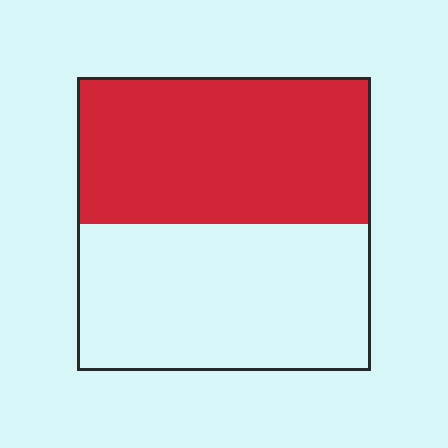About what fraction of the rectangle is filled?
About one half (1/2).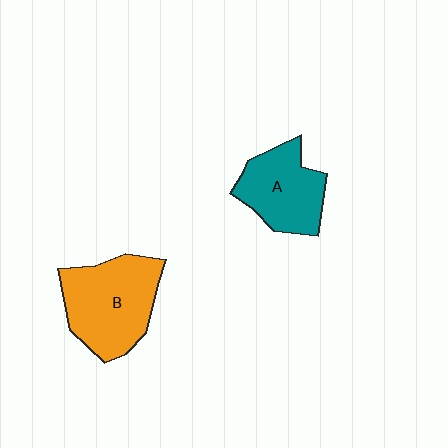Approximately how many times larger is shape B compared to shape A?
Approximately 1.3 times.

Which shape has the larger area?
Shape B (orange).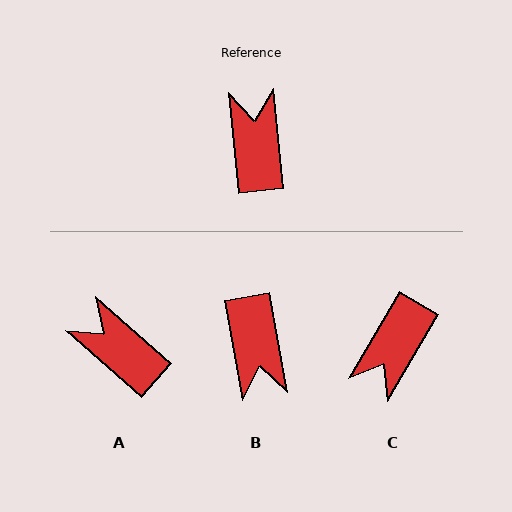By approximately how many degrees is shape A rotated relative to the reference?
Approximately 43 degrees counter-clockwise.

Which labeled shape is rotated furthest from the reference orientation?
B, about 175 degrees away.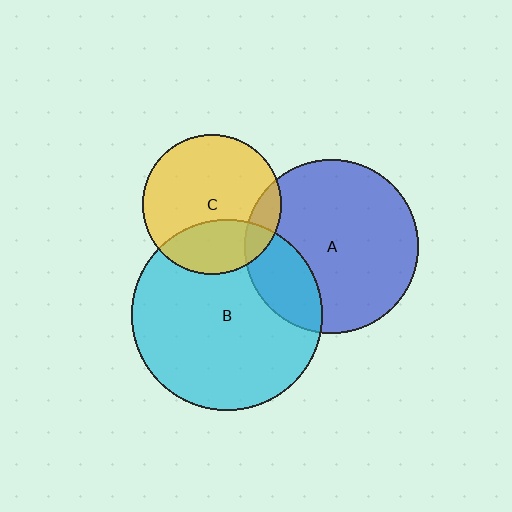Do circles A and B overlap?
Yes.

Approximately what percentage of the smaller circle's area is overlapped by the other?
Approximately 20%.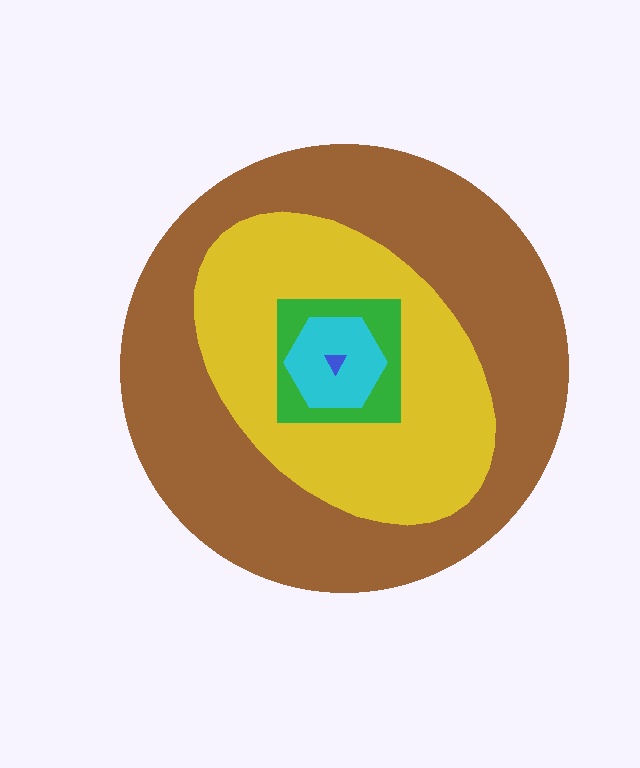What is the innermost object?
The blue triangle.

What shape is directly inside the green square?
The cyan hexagon.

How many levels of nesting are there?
5.